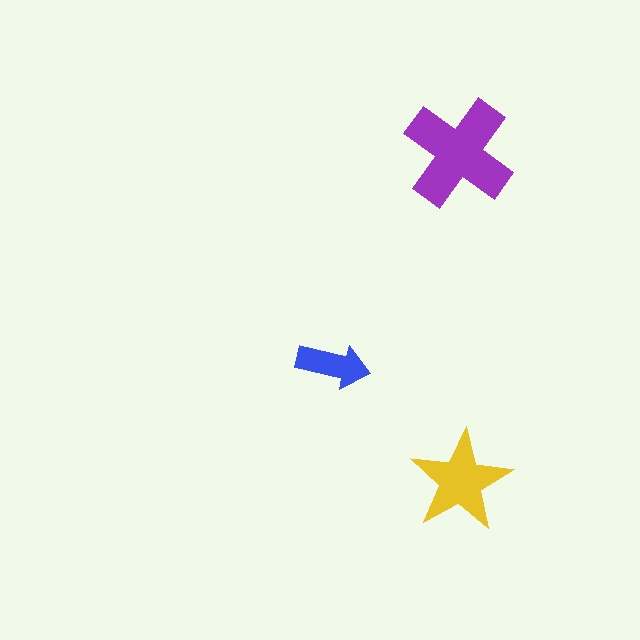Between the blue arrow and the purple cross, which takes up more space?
The purple cross.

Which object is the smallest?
The blue arrow.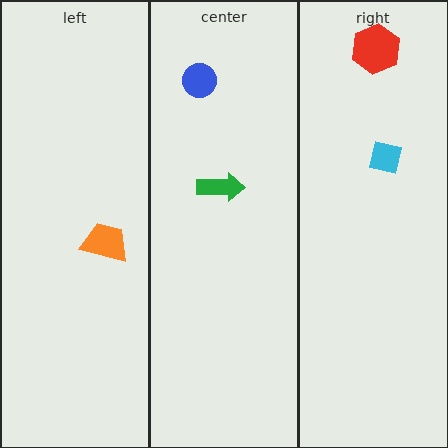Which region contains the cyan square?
The right region.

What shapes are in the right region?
The cyan square, the red hexagon.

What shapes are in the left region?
The orange trapezoid.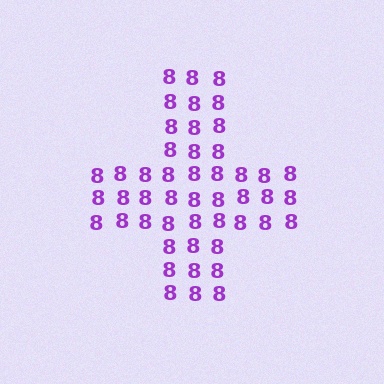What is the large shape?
The large shape is a cross.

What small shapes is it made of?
It is made of small digit 8's.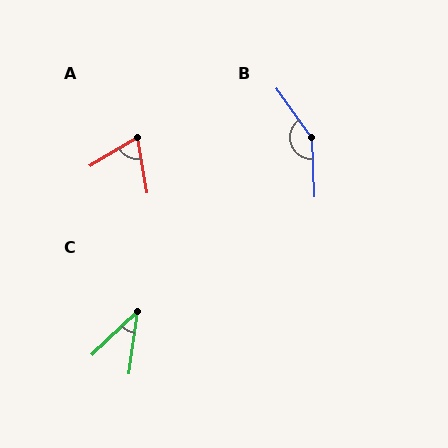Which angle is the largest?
B, at approximately 147 degrees.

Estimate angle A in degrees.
Approximately 69 degrees.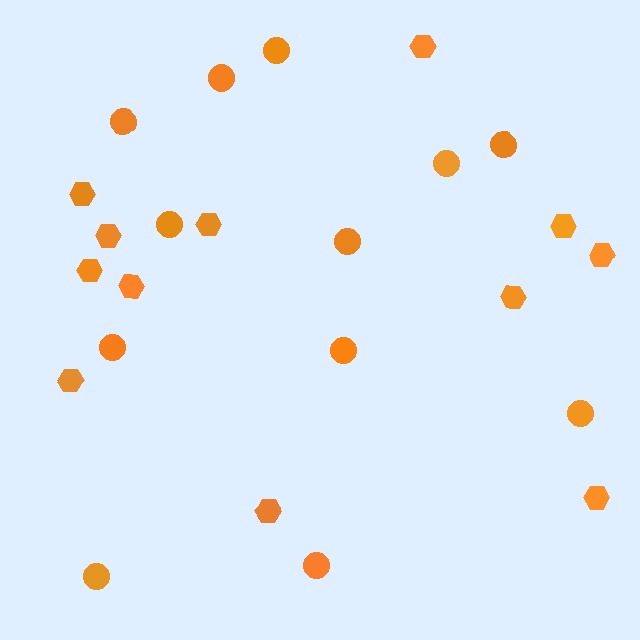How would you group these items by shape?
There are 2 groups: one group of circles (12) and one group of hexagons (12).